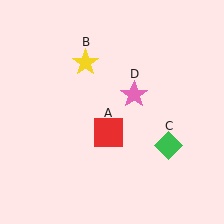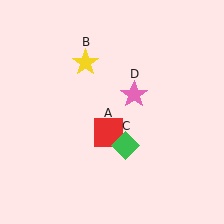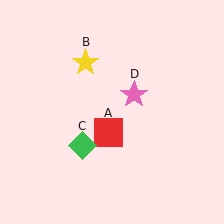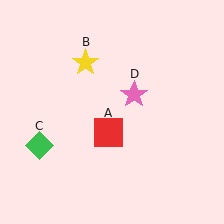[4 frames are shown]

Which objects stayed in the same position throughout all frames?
Red square (object A) and yellow star (object B) and pink star (object D) remained stationary.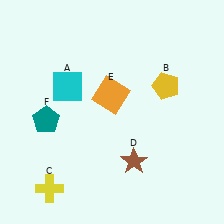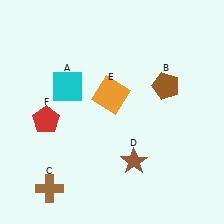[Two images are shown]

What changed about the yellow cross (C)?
In Image 1, C is yellow. In Image 2, it changed to brown.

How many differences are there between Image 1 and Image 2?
There are 3 differences between the two images.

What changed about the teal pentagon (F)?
In Image 1, F is teal. In Image 2, it changed to red.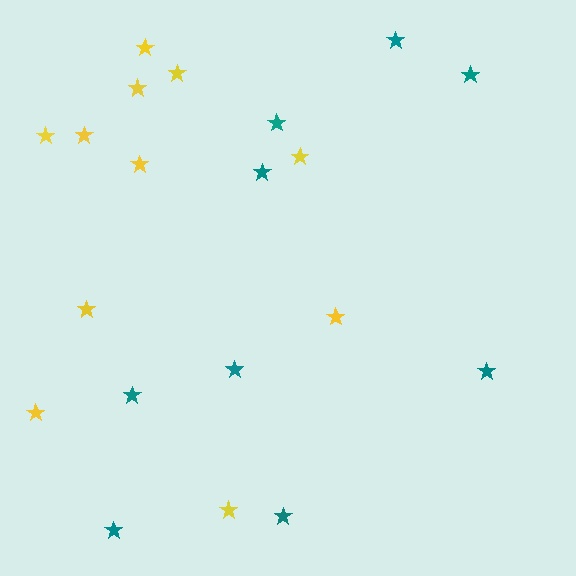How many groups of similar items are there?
There are 2 groups: one group of yellow stars (11) and one group of teal stars (9).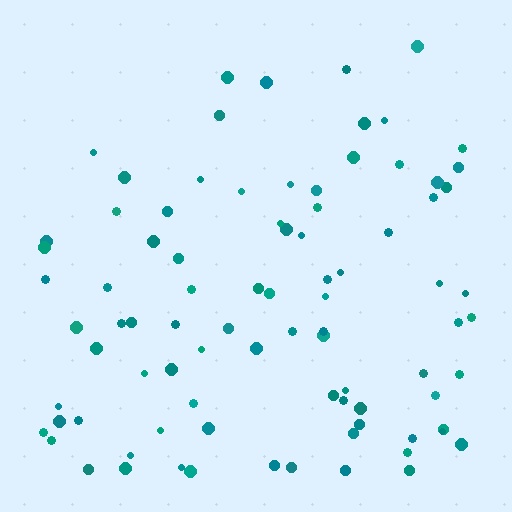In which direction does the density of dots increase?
From top to bottom, with the bottom side densest.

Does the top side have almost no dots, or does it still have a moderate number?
Still a moderate number, just noticeably fewer than the bottom.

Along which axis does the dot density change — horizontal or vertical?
Vertical.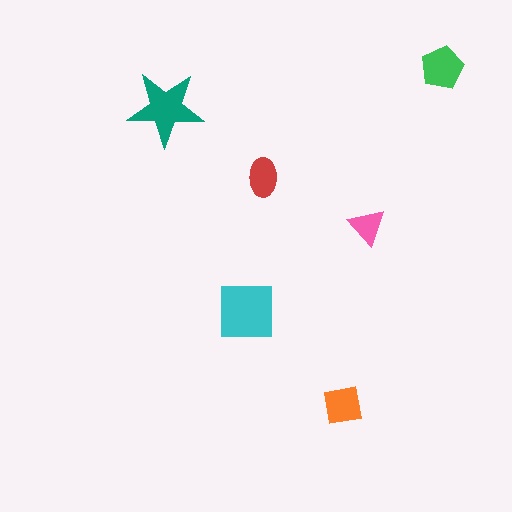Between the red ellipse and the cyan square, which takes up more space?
The cyan square.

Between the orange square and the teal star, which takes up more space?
The teal star.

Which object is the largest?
The cyan square.